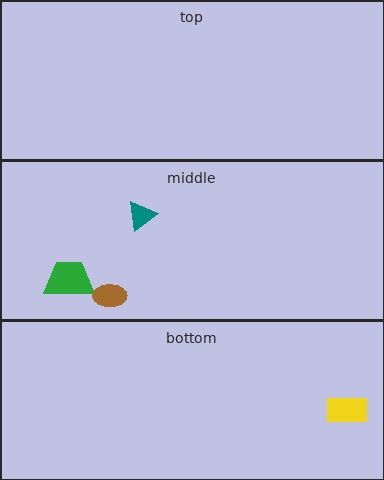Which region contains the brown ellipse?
The middle region.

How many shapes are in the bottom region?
1.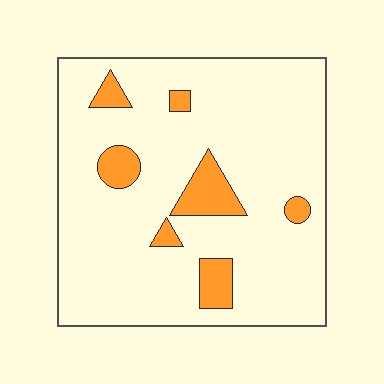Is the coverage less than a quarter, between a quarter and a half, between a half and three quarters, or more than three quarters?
Less than a quarter.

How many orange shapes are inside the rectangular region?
7.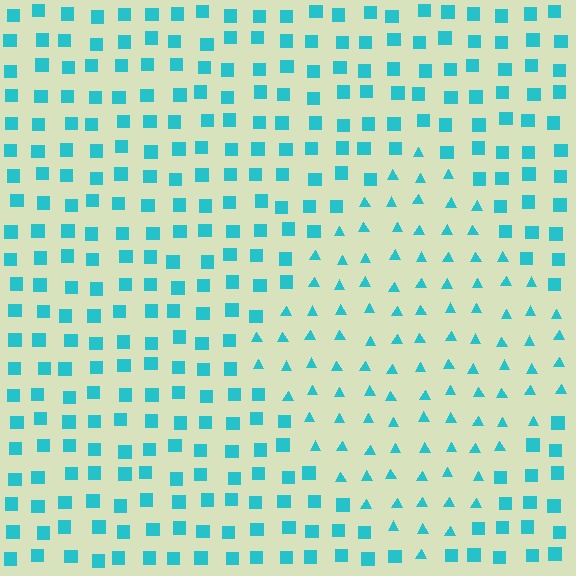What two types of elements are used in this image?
The image uses triangles inside the diamond region and squares outside it.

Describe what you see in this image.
The image is filled with small cyan elements arranged in a uniform grid. A diamond-shaped region contains triangles, while the surrounding area contains squares. The boundary is defined purely by the change in element shape.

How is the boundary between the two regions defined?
The boundary is defined by a change in element shape: triangles inside vs. squares outside. All elements share the same color and spacing.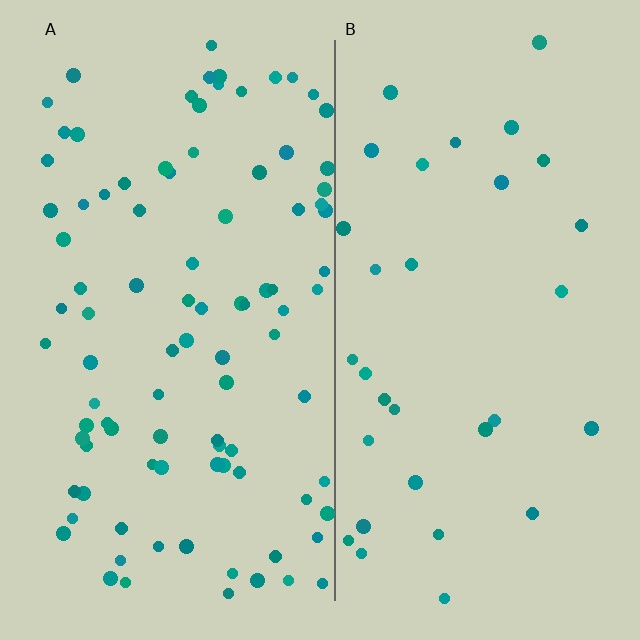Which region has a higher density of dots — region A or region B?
A (the left).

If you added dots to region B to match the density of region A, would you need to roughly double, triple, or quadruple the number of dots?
Approximately triple.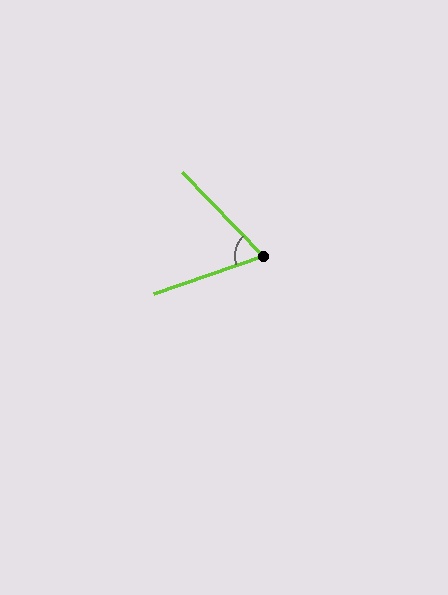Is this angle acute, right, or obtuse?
It is acute.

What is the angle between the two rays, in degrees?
Approximately 65 degrees.